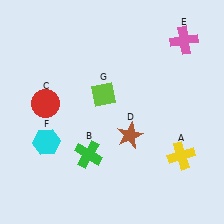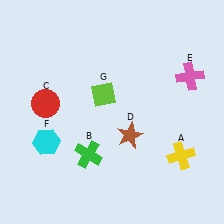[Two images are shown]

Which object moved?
The pink cross (E) moved down.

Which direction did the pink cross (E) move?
The pink cross (E) moved down.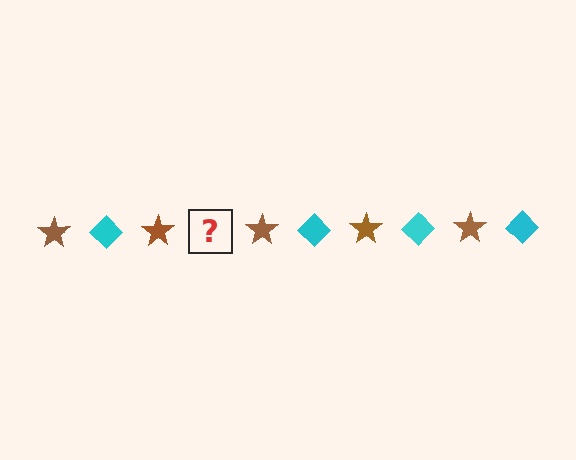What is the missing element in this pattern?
The missing element is a cyan diamond.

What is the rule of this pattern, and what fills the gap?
The rule is that the pattern alternates between brown star and cyan diamond. The gap should be filled with a cyan diamond.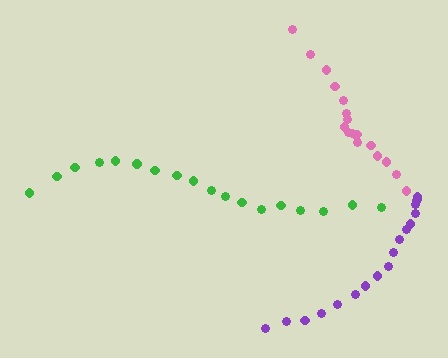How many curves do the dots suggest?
There are 3 distinct paths.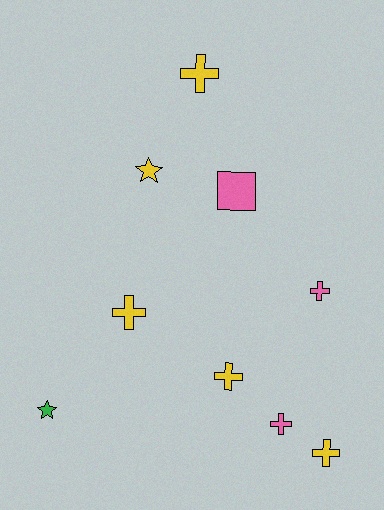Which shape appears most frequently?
Cross, with 6 objects.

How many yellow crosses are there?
There are 4 yellow crosses.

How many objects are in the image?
There are 9 objects.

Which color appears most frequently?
Yellow, with 5 objects.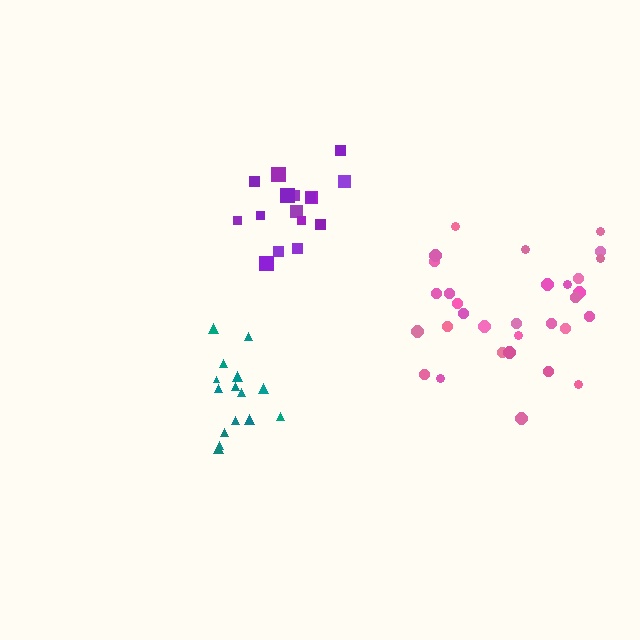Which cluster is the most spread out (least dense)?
Pink.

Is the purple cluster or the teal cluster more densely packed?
Teal.